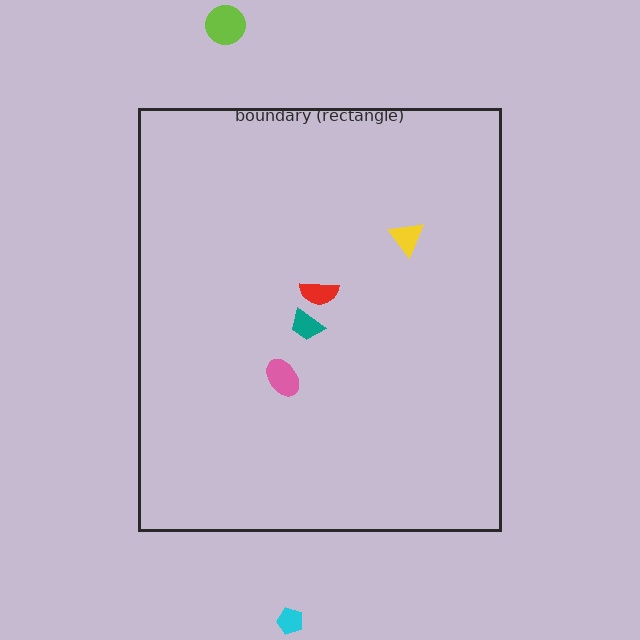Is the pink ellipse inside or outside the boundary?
Inside.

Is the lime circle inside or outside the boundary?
Outside.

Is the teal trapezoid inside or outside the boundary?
Inside.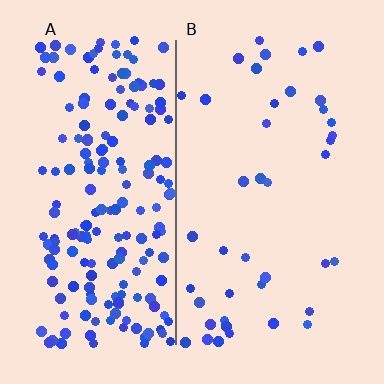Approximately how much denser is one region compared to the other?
Approximately 4.7× — region A over region B.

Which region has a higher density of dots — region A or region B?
A (the left).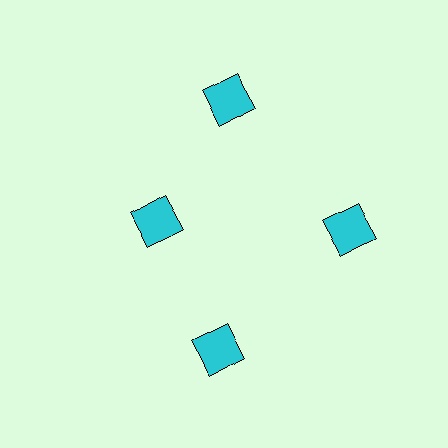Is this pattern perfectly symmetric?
No. The 4 cyan squares are arranged in a ring, but one element near the 9 o'clock position is pulled inward toward the center, breaking the 4-fold rotational symmetry.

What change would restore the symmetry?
The symmetry would be restored by moving it outward, back onto the ring so that all 4 squares sit at equal angles and equal distance from the center.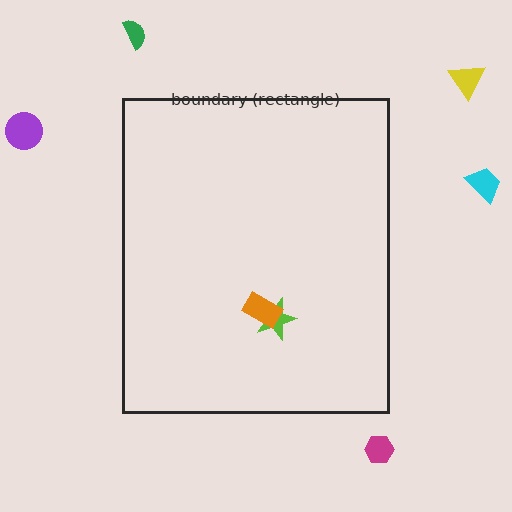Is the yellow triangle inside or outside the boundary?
Outside.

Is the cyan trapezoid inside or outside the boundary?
Outside.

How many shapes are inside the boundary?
2 inside, 5 outside.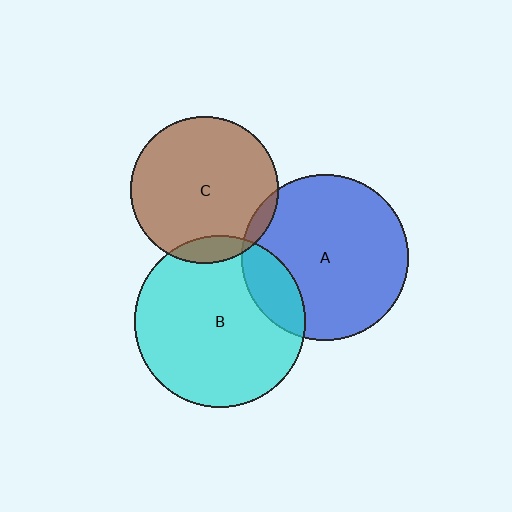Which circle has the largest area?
Circle B (cyan).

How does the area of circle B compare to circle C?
Approximately 1.4 times.